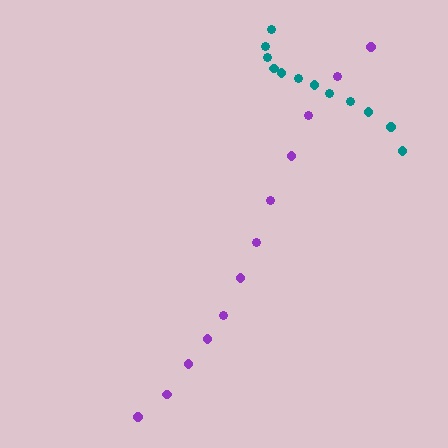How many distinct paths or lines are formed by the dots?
There are 2 distinct paths.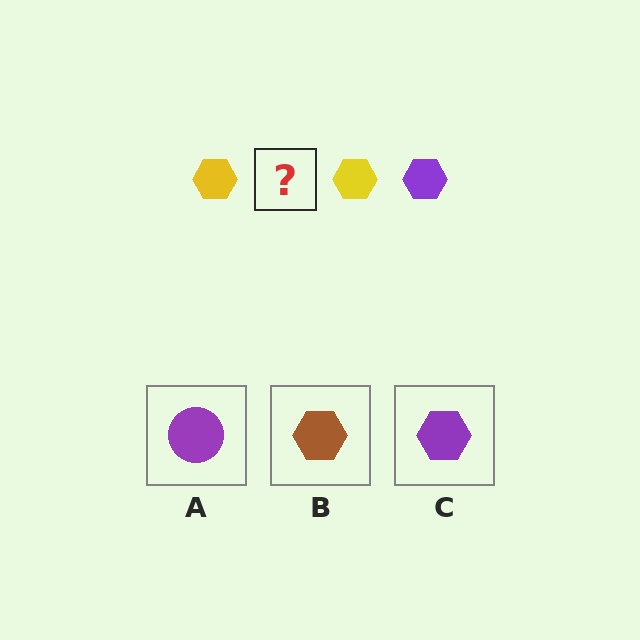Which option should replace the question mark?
Option C.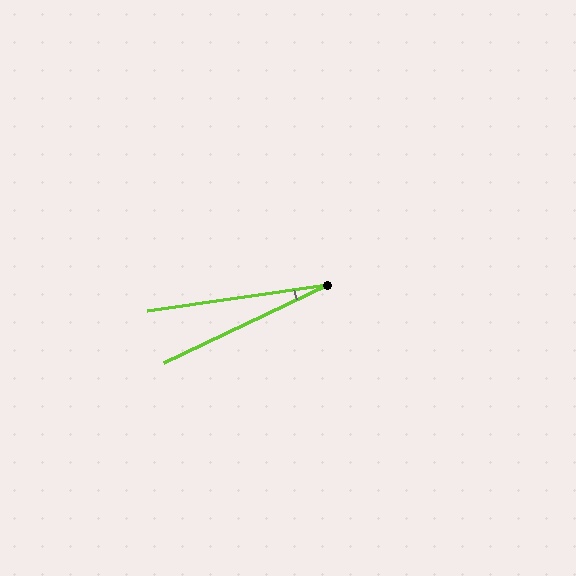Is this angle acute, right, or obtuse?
It is acute.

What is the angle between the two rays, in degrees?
Approximately 17 degrees.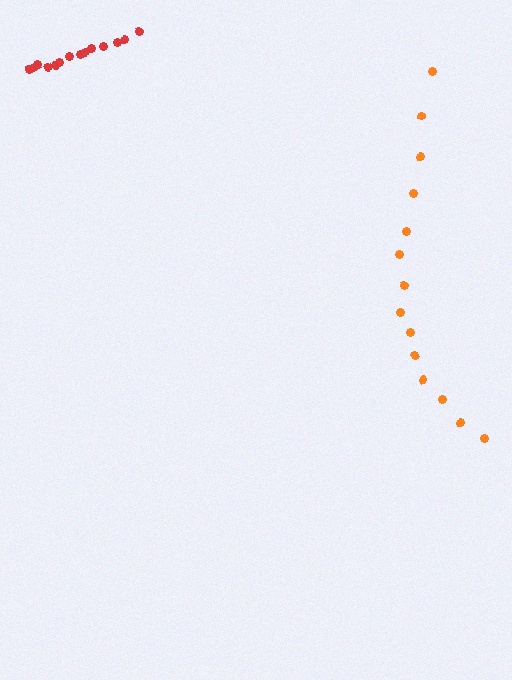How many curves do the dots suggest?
There are 2 distinct paths.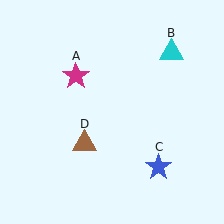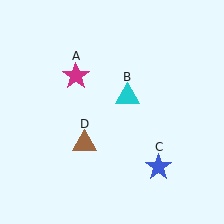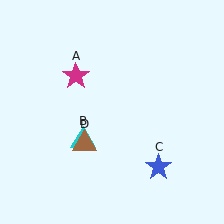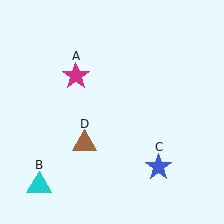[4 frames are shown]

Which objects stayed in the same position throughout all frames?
Magenta star (object A) and blue star (object C) and brown triangle (object D) remained stationary.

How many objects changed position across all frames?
1 object changed position: cyan triangle (object B).